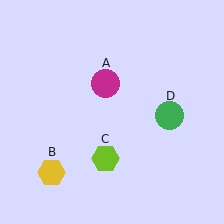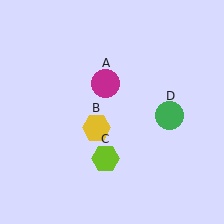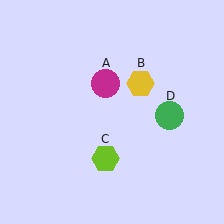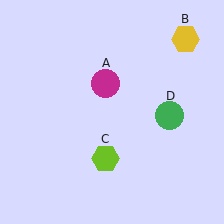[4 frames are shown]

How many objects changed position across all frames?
1 object changed position: yellow hexagon (object B).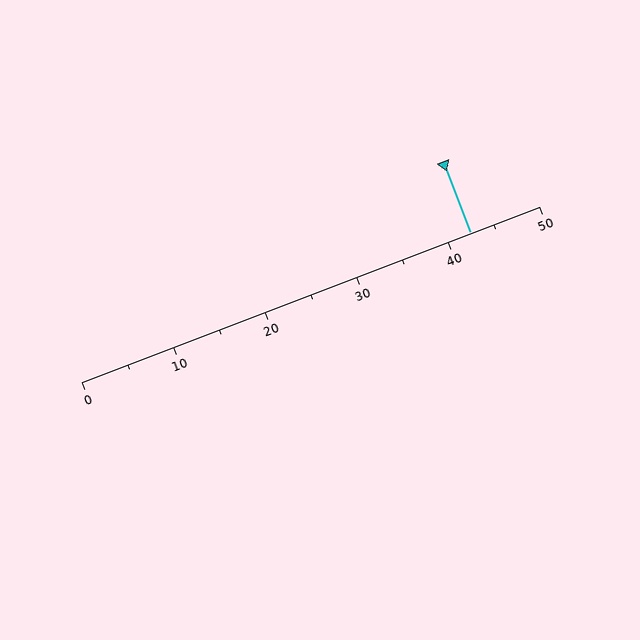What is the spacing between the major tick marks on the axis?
The major ticks are spaced 10 apart.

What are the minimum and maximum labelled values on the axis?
The axis runs from 0 to 50.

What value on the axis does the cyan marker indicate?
The marker indicates approximately 42.5.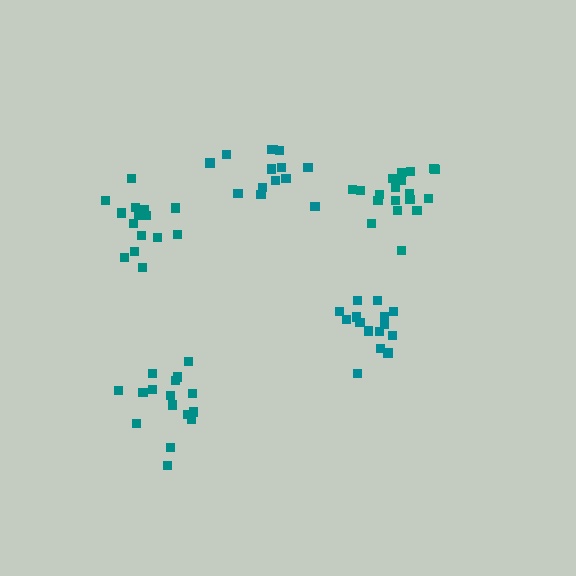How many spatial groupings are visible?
There are 5 spatial groupings.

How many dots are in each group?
Group 1: 14 dots, Group 2: 20 dots, Group 3: 15 dots, Group 4: 15 dots, Group 5: 16 dots (80 total).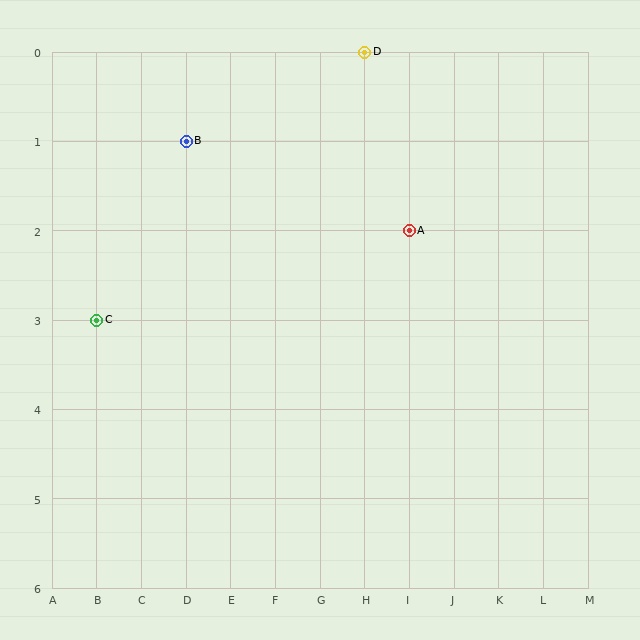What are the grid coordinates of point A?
Point A is at grid coordinates (I, 2).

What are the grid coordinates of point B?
Point B is at grid coordinates (D, 1).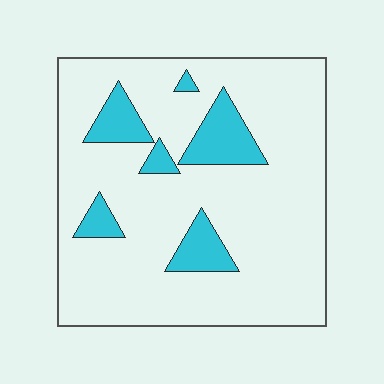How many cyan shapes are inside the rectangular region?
6.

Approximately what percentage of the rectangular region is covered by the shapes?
Approximately 15%.